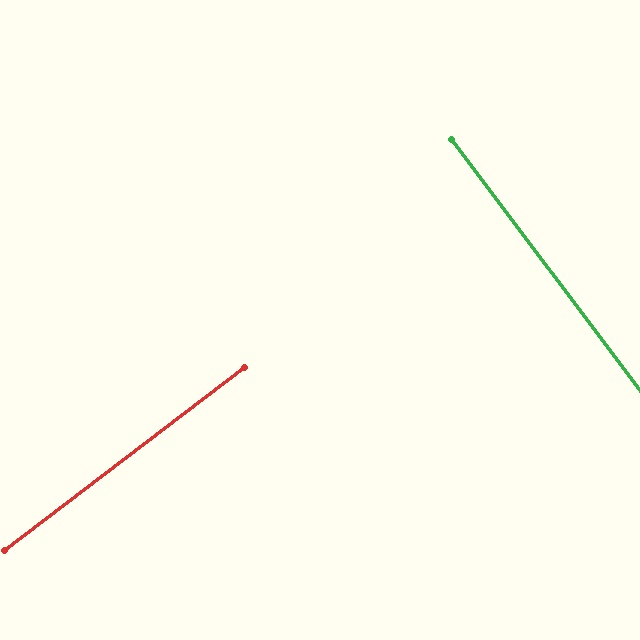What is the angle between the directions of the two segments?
Approximately 90 degrees.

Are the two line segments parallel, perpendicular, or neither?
Perpendicular — they meet at approximately 90°.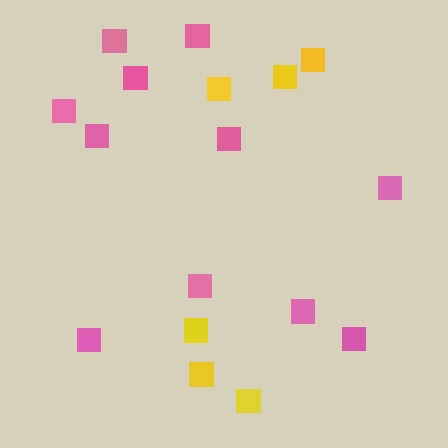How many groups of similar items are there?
There are 2 groups: one group of pink squares (11) and one group of yellow squares (6).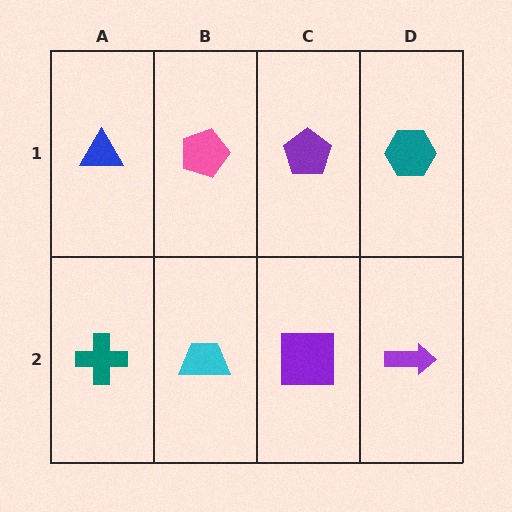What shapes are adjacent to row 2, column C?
A purple pentagon (row 1, column C), a cyan trapezoid (row 2, column B), a purple arrow (row 2, column D).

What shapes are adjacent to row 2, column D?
A teal hexagon (row 1, column D), a purple square (row 2, column C).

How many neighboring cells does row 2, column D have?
2.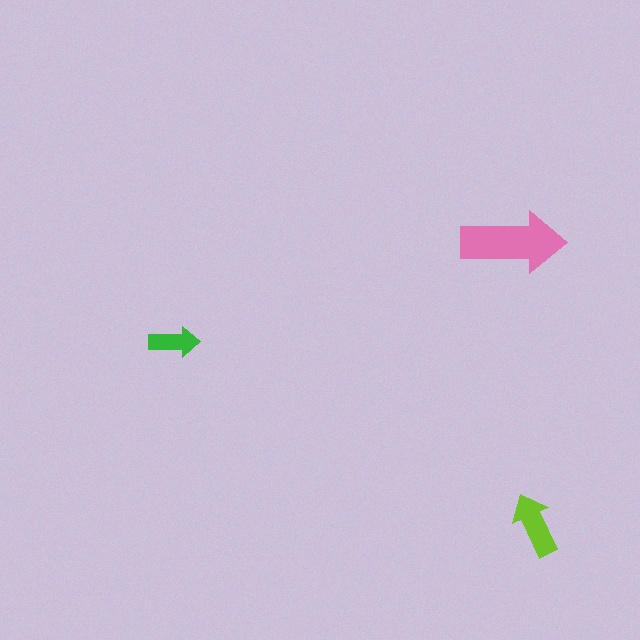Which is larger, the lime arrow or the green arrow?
The lime one.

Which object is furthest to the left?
The green arrow is leftmost.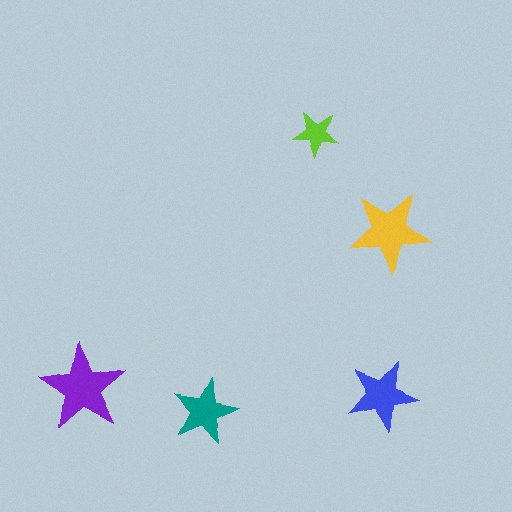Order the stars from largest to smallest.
the purple one, the yellow one, the blue one, the teal one, the lime one.